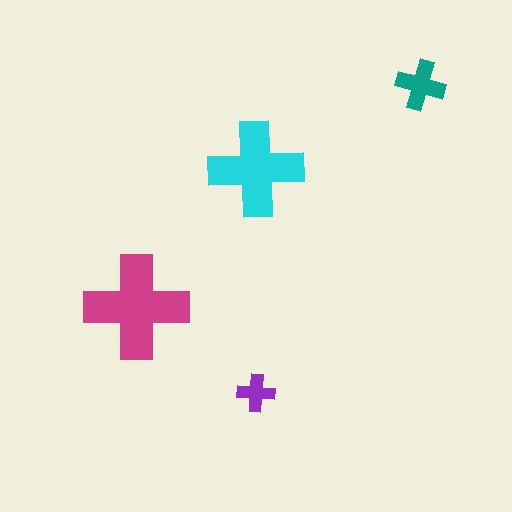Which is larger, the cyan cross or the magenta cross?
The magenta one.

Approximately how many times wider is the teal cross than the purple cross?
About 1.5 times wider.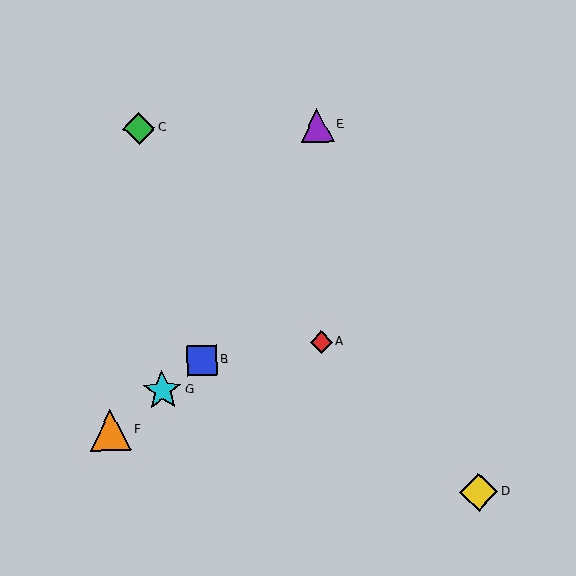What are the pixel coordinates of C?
Object C is at (139, 128).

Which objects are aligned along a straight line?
Objects B, F, G are aligned along a straight line.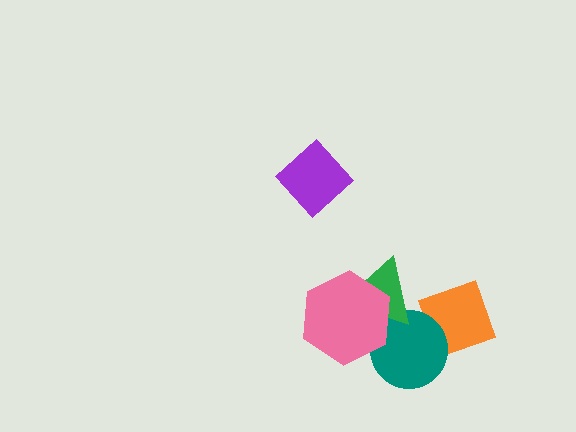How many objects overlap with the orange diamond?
1 object overlaps with the orange diamond.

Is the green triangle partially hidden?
Yes, it is partially covered by another shape.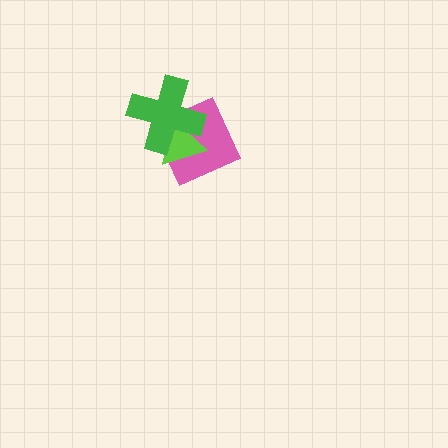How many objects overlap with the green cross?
2 objects overlap with the green cross.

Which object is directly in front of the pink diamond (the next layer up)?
The lime triangle is directly in front of the pink diamond.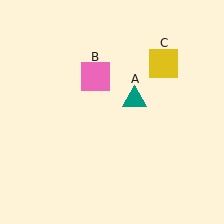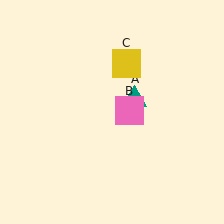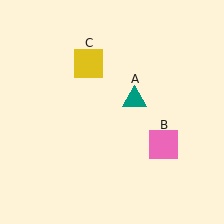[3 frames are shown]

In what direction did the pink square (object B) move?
The pink square (object B) moved down and to the right.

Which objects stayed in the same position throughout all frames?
Teal triangle (object A) remained stationary.